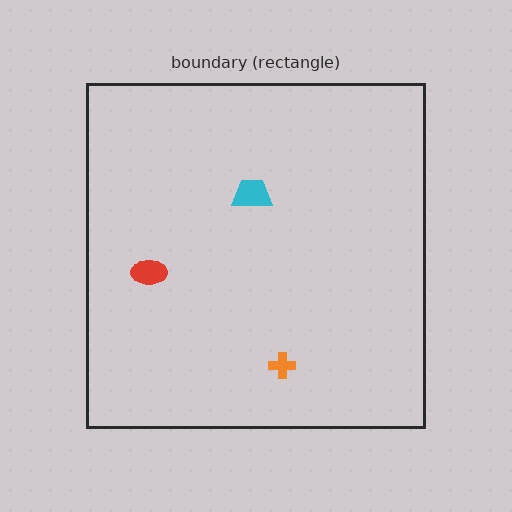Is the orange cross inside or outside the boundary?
Inside.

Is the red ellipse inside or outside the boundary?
Inside.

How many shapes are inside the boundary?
3 inside, 0 outside.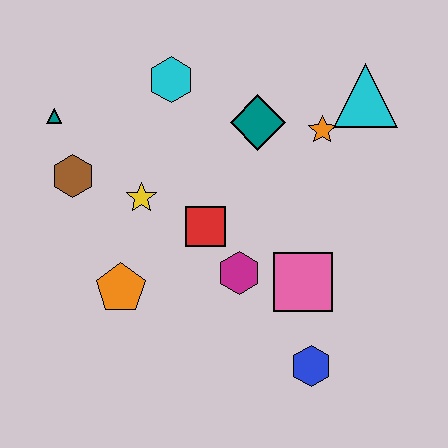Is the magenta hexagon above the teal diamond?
No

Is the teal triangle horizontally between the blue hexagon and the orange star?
No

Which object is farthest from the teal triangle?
The blue hexagon is farthest from the teal triangle.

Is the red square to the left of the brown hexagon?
No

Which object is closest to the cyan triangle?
The orange star is closest to the cyan triangle.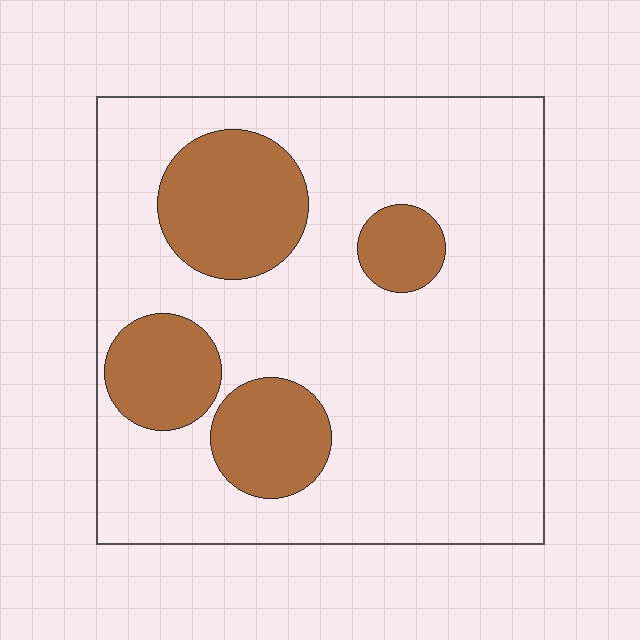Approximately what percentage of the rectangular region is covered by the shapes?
Approximately 25%.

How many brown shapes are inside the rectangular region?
4.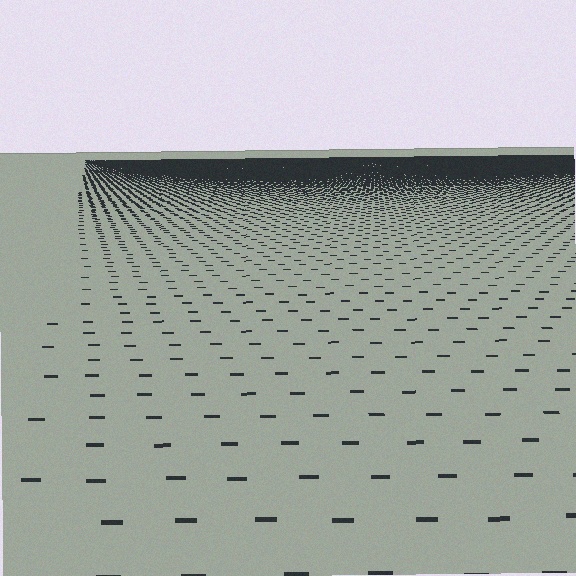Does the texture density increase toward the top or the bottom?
Density increases toward the top.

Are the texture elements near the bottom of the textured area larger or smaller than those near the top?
Larger. Near the bottom, elements are closer to the viewer and appear at a bigger on-screen size.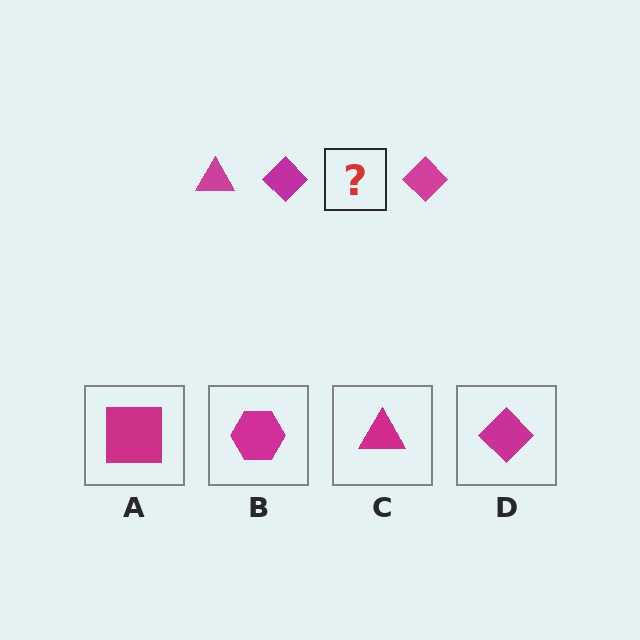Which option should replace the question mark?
Option C.